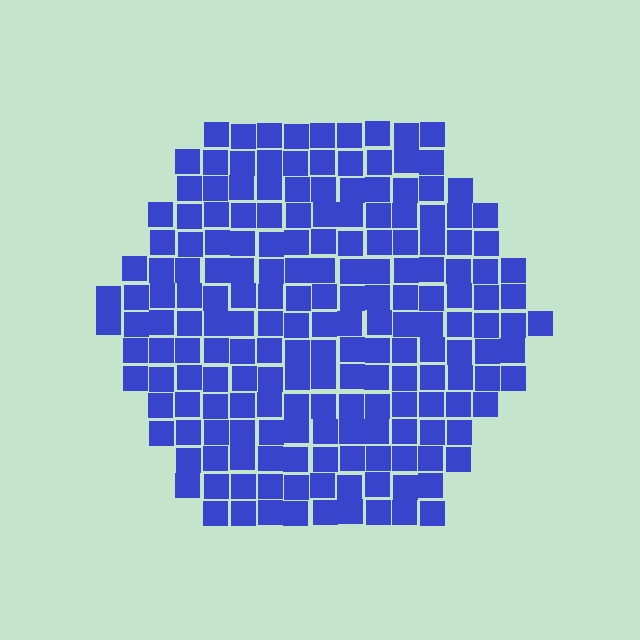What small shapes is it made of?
It is made of small squares.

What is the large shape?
The large shape is a hexagon.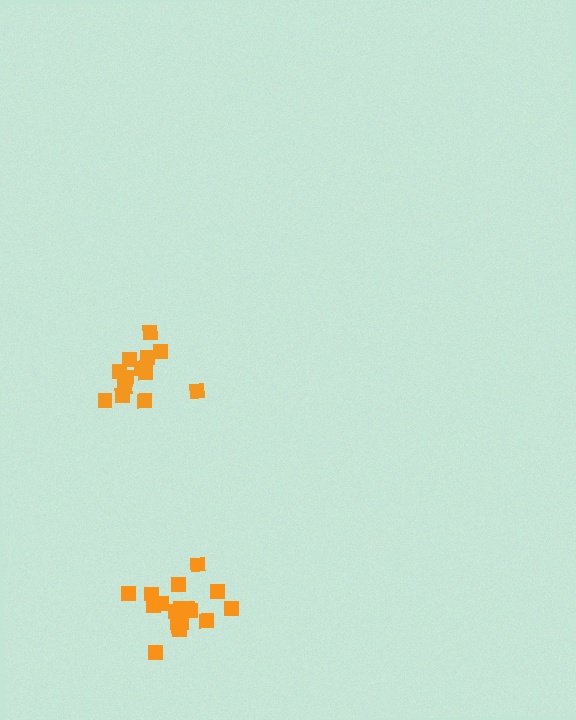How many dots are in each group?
Group 1: 14 dots, Group 2: 17 dots (31 total).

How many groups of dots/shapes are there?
There are 2 groups.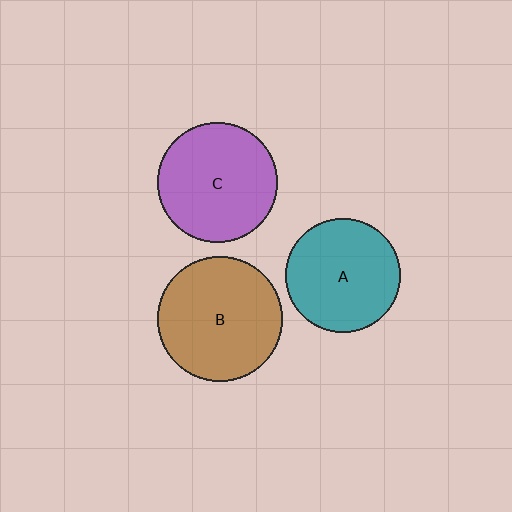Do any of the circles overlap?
No, none of the circles overlap.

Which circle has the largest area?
Circle B (brown).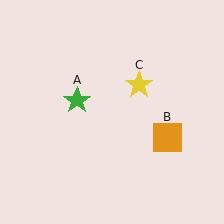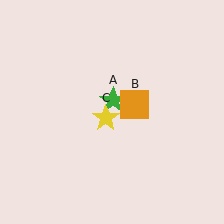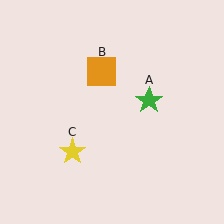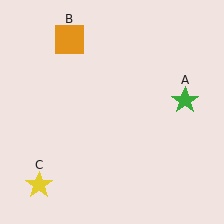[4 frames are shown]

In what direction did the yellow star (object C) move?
The yellow star (object C) moved down and to the left.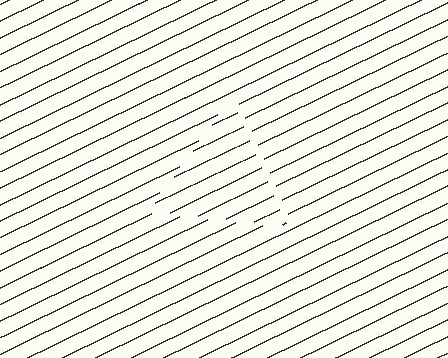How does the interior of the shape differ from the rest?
The interior of the shape contains the same grating, shifted by half a period — the contour is defined by the phase discontinuity where line-ends from the inner and outer gratings abut.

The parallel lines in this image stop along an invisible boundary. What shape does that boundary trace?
An illusory triangle. The interior of the shape contains the same grating, shifted by half a period — the contour is defined by the phase discontinuity where line-ends from the inner and outer gratings abut.